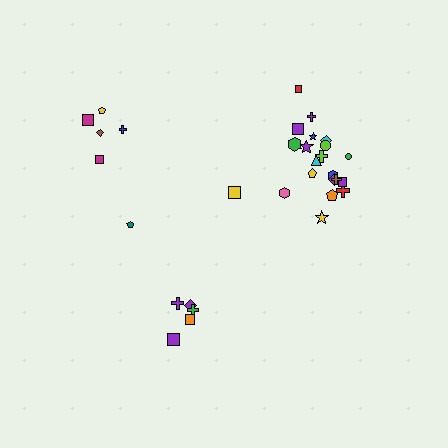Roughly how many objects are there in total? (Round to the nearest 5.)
Roughly 35 objects in total.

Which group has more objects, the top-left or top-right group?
The top-right group.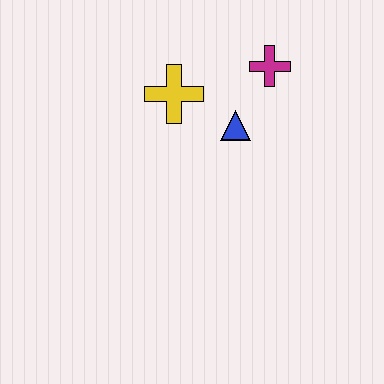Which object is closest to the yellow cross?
The blue triangle is closest to the yellow cross.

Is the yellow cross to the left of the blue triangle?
Yes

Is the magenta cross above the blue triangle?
Yes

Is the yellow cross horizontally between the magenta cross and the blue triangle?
No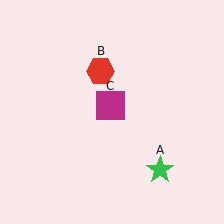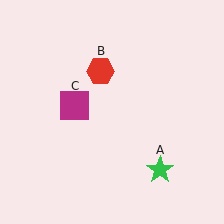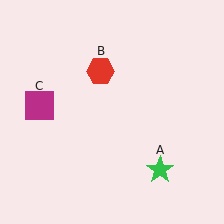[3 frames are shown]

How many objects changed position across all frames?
1 object changed position: magenta square (object C).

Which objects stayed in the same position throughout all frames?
Green star (object A) and red hexagon (object B) remained stationary.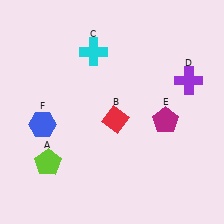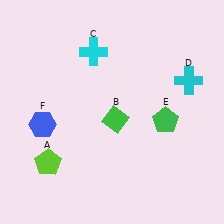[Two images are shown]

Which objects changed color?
B changed from red to green. D changed from purple to cyan. E changed from magenta to green.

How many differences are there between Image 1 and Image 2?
There are 3 differences between the two images.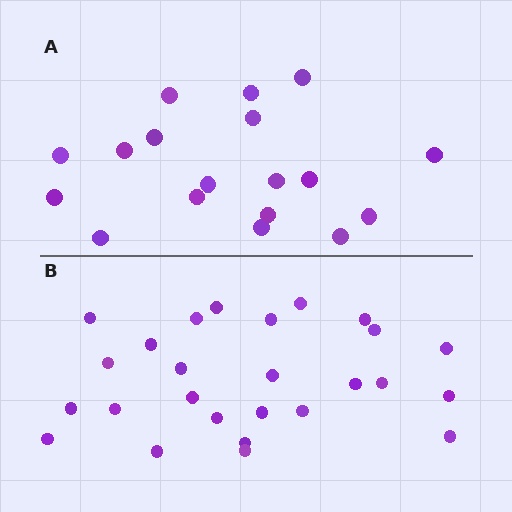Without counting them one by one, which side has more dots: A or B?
Region B (the bottom region) has more dots.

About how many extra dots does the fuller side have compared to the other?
Region B has roughly 8 or so more dots than region A.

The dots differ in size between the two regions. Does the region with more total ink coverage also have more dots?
No. Region A has more total ink coverage because its dots are larger, but region B actually contains more individual dots. Total area can be misleading — the number of items is what matters here.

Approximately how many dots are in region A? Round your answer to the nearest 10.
About 20 dots. (The exact count is 18, which rounds to 20.)